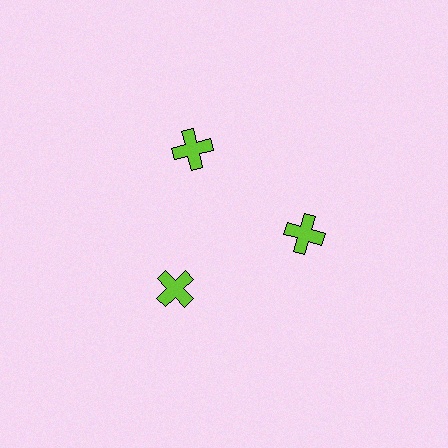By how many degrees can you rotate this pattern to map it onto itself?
The pattern maps onto itself every 120 degrees of rotation.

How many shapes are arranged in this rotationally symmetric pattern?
There are 3 shapes, arranged in 3 groups of 1.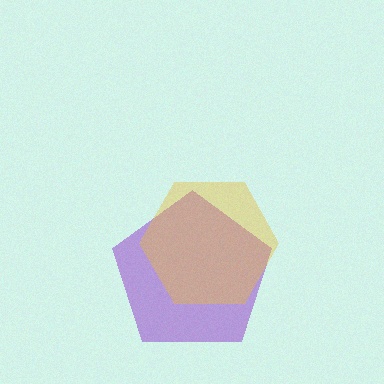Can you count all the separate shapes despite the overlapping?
Yes, there are 2 separate shapes.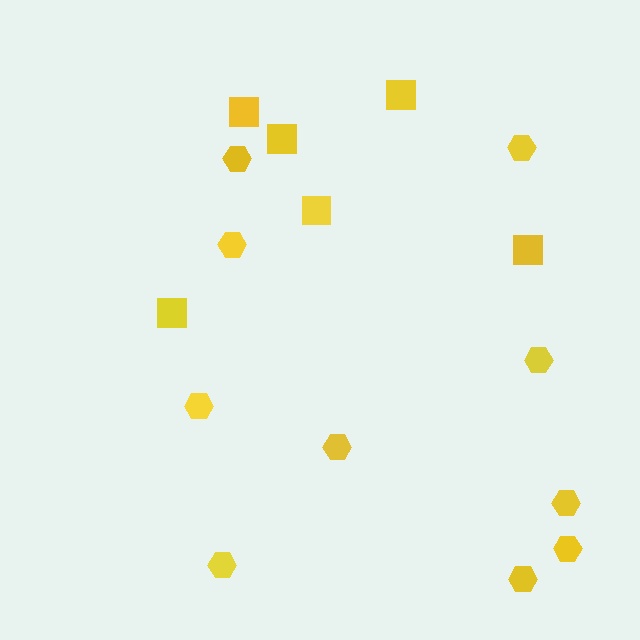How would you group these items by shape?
There are 2 groups: one group of hexagons (10) and one group of squares (6).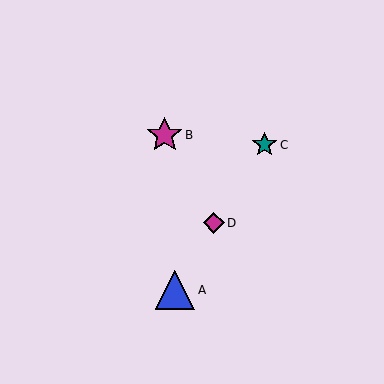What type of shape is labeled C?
Shape C is a teal star.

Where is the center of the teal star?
The center of the teal star is at (264, 145).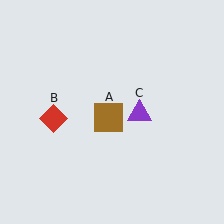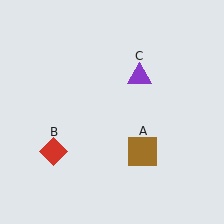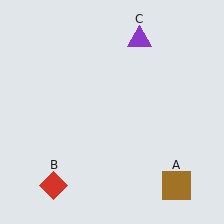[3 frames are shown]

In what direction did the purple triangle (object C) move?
The purple triangle (object C) moved up.